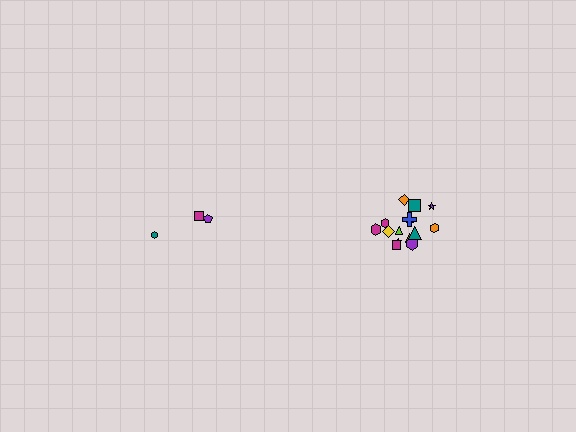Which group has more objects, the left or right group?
The right group.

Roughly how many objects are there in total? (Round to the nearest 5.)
Roughly 20 objects in total.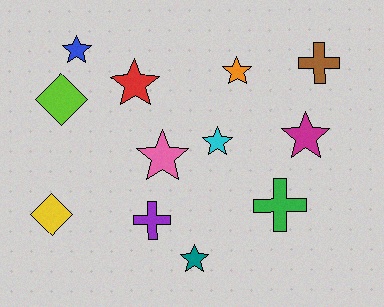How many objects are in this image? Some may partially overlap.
There are 12 objects.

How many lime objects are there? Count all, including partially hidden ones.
There is 1 lime object.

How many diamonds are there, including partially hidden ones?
There are 2 diamonds.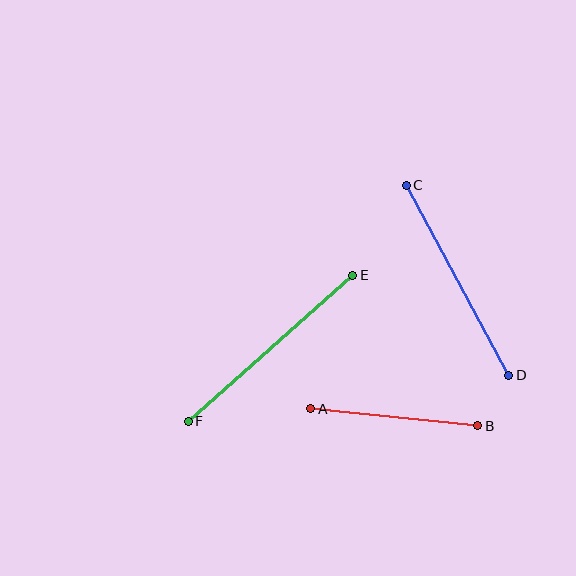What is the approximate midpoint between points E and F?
The midpoint is at approximately (270, 348) pixels.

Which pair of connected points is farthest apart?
Points E and F are farthest apart.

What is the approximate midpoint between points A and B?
The midpoint is at approximately (394, 417) pixels.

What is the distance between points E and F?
The distance is approximately 220 pixels.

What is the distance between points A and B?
The distance is approximately 168 pixels.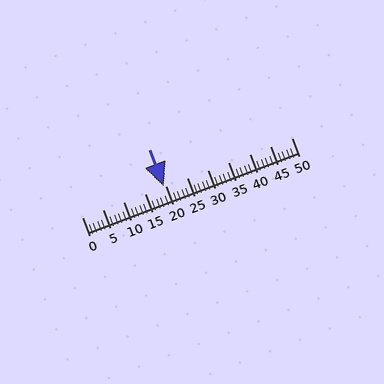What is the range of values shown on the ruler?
The ruler shows values from 0 to 50.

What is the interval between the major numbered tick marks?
The major tick marks are spaced 5 units apart.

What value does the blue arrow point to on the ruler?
The blue arrow points to approximately 20.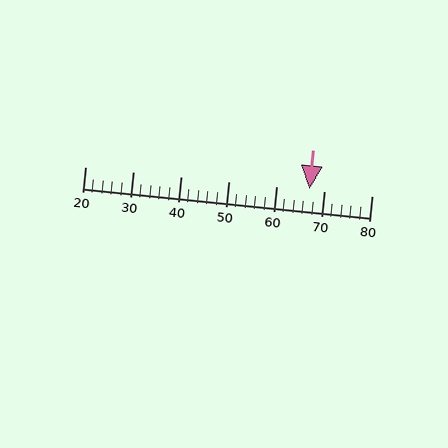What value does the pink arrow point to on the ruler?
The pink arrow points to approximately 67.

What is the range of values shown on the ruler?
The ruler shows values from 20 to 80.